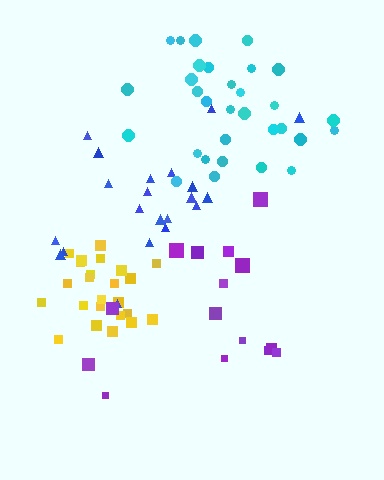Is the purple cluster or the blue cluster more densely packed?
Blue.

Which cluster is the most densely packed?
Yellow.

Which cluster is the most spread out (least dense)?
Purple.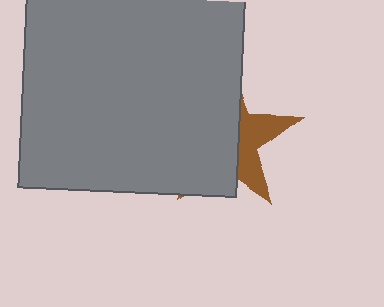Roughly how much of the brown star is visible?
A small part of it is visible (roughly 33%).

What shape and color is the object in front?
The object in front is a gray square.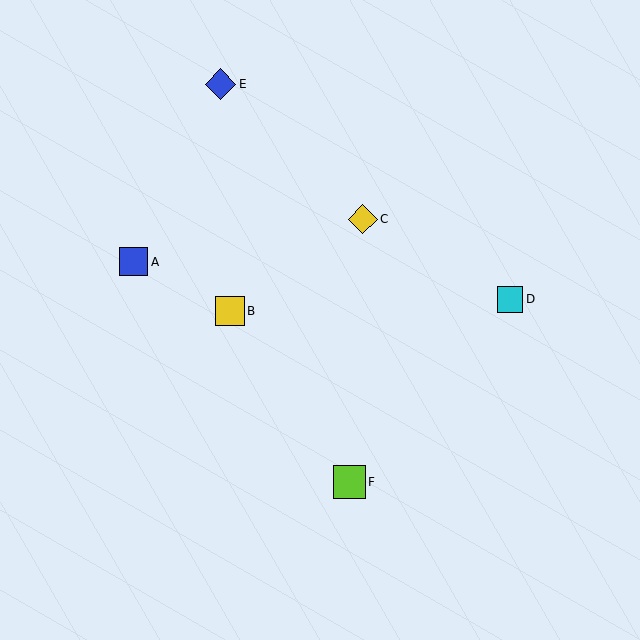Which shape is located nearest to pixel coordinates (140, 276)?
The blue square (labeled A) at (133, 262) is nearest to that location.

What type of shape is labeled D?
Shape D is a cyan square.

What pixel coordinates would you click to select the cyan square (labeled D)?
Click at (510, 299) to select the cyan square D.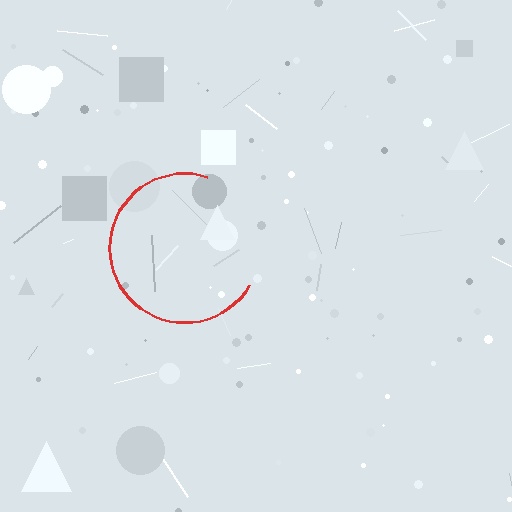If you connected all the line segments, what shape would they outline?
They would outline a circle.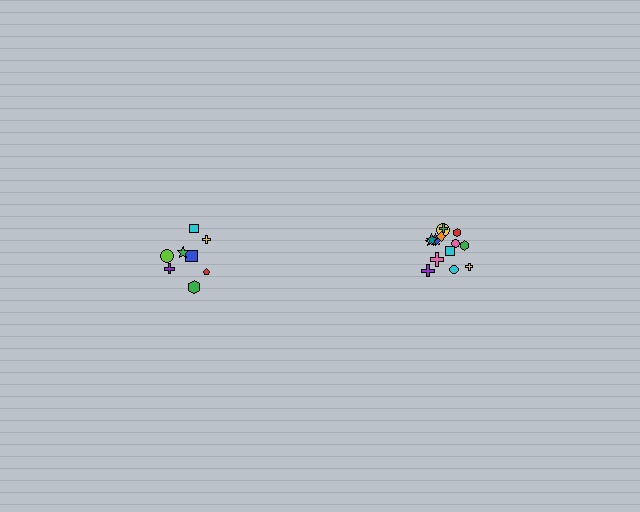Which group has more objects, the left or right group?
The right group.